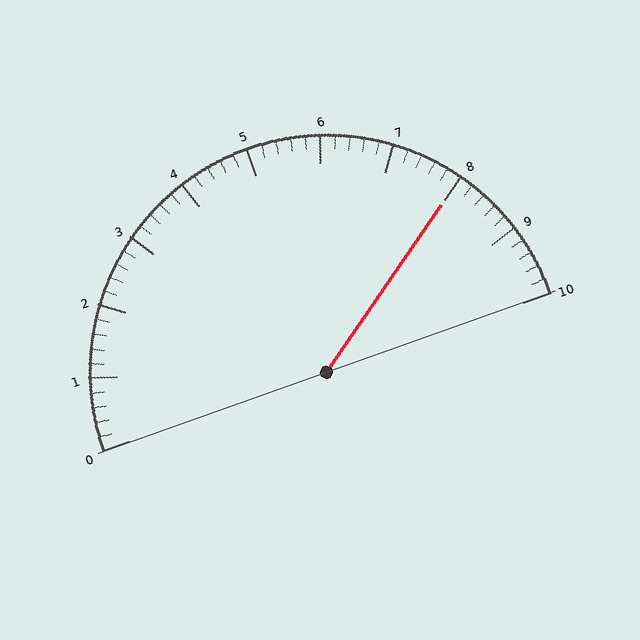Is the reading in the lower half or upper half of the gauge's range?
The reading is in the upper half of the range (0 to 10).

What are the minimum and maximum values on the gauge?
The gauge ranges from 0 to 10.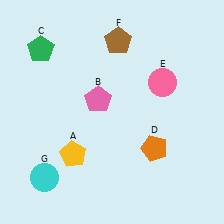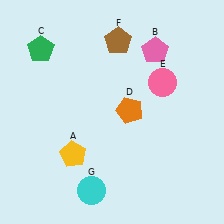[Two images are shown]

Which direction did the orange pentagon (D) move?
The orange pentagon (D) moved up.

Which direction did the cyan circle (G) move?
The cyan circle (G) moved right.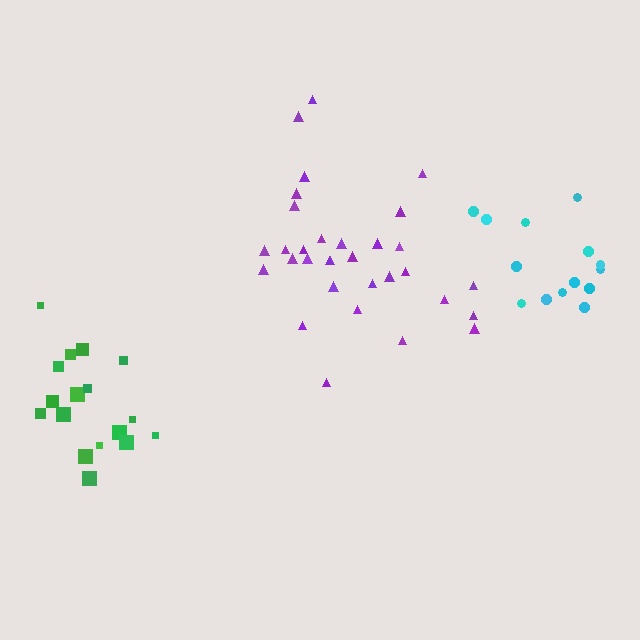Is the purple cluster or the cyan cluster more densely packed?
Purple.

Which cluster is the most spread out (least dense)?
Cyan.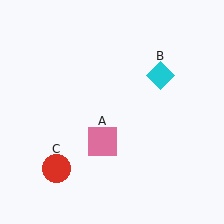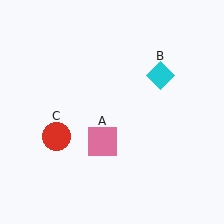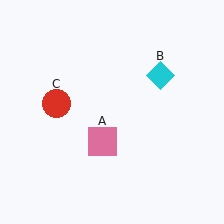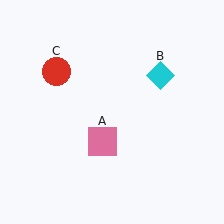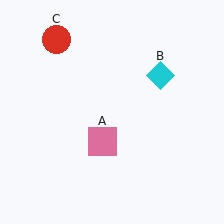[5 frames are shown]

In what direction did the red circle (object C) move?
The red circle (object C) moved up.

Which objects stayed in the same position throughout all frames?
Pink square (object A) and cyan diamond (object B) remained stationary.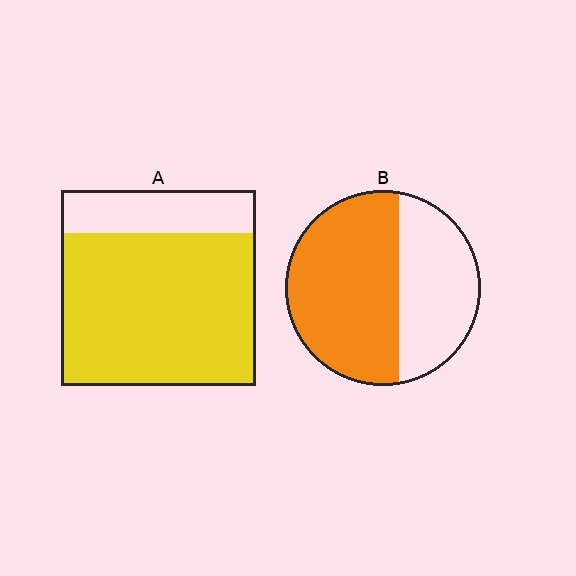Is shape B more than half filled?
Yes.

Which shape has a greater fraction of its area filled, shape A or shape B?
Shape A.